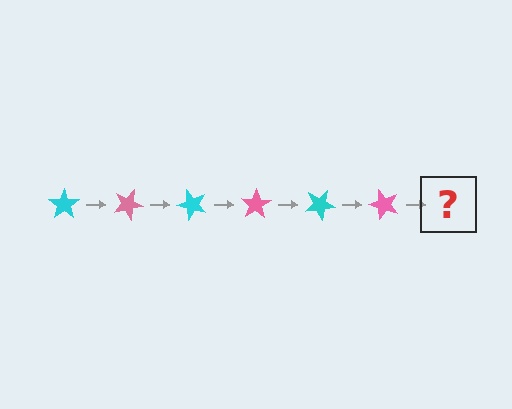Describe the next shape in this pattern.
It should be a cyan star, rotated 150 degrees from the start.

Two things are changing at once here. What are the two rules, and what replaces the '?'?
The two rules are that it rotates 25 degrees each step and the color cycles through cyan and pink. The '?' should be a cyan star, rotated 150 degrees from the start.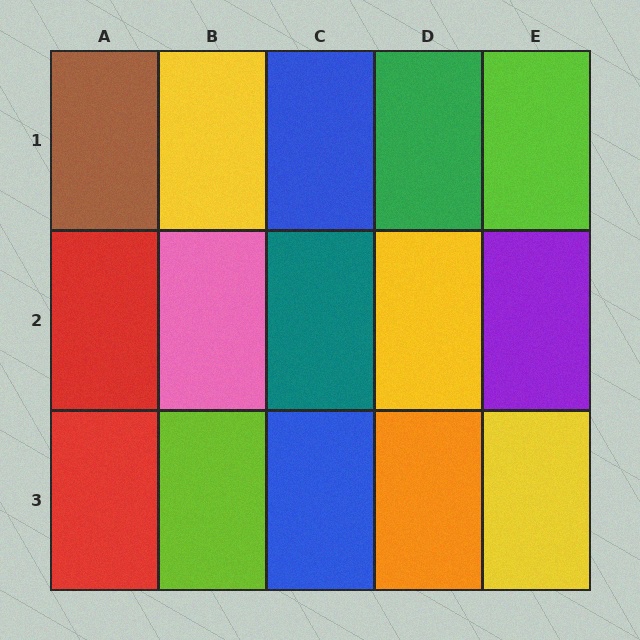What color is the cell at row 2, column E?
Purple.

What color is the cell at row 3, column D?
Orange.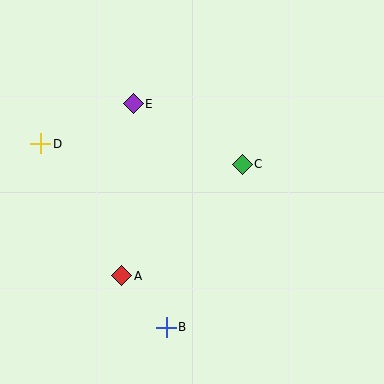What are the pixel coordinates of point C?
Point C is at (242, 164).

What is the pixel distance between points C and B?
The distance between C and B is 180 pixels.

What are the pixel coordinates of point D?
Point D is at (41, 144).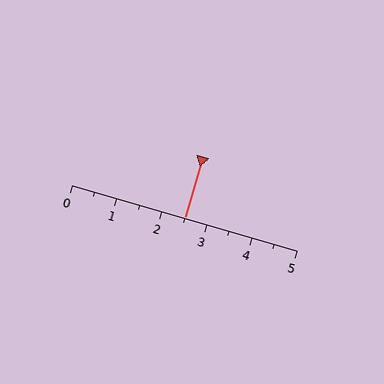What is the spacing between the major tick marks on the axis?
The major ticks are spaced 1 apart.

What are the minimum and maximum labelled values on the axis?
The axis runs from 0 to 5.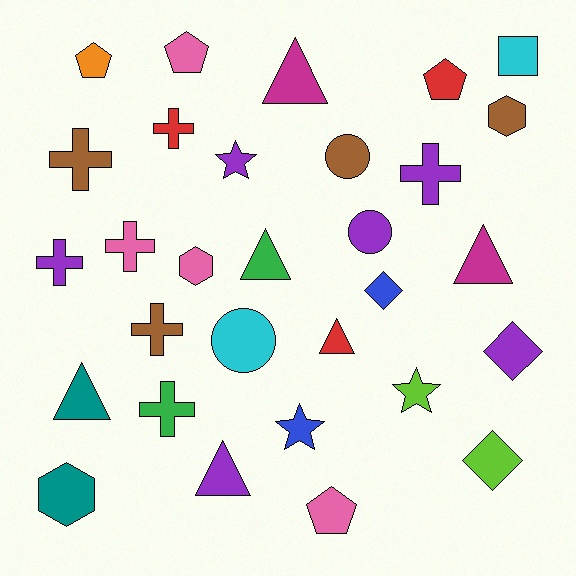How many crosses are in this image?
There are 7 crosses.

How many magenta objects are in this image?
There are 2 magenta objects.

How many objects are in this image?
There are 30 objects.